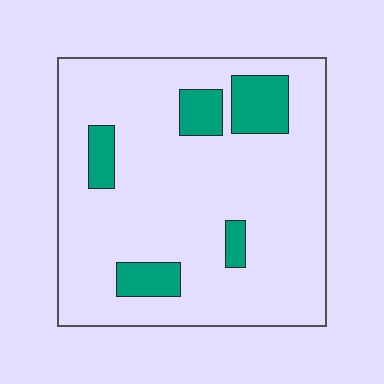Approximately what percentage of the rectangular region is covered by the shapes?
Approximately 15%.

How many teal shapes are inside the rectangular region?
5.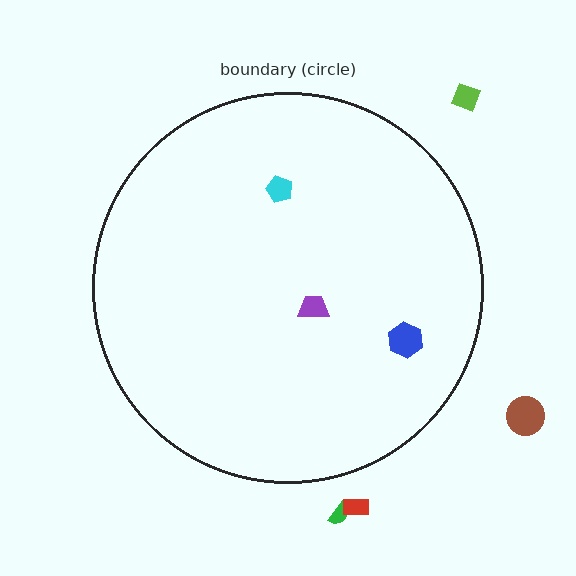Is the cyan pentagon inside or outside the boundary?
Inside.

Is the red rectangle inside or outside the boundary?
Outside.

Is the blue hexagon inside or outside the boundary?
Inside.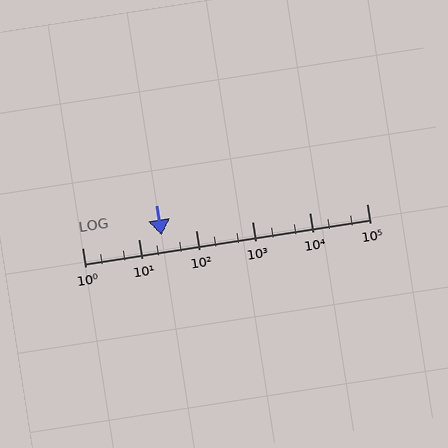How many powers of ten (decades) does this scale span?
The scale spans 5 decades, from 1 to 100000.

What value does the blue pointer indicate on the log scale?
The pointer indicates approximately 25.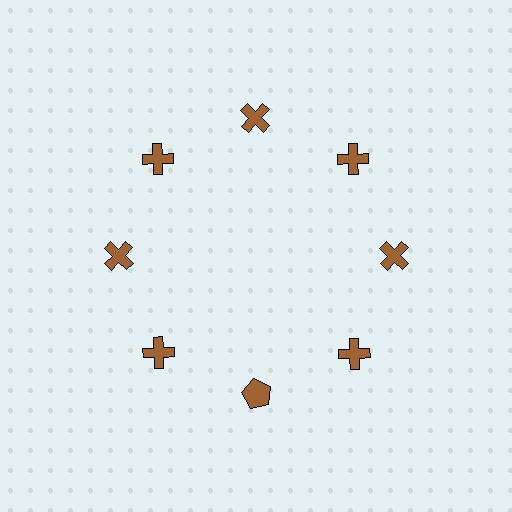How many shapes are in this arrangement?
There are 8 shapes arranged in a ring pattern.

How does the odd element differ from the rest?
It has a different shape: pentagon instead of cross.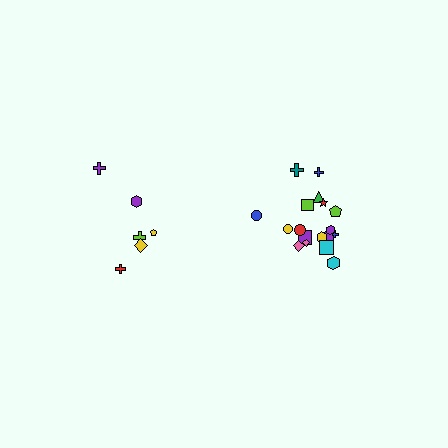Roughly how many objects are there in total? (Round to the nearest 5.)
Roughly 25 objects in total.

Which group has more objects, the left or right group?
The right group.